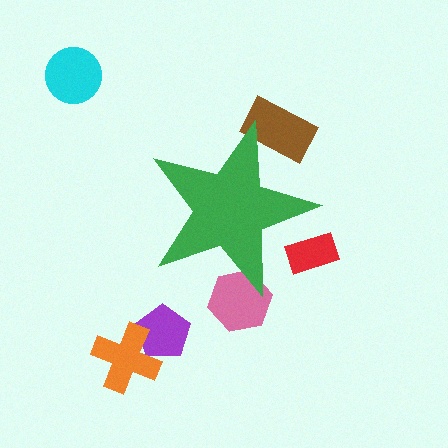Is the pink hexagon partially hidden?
Yes, the pink hexagon is partially hidden behind the green star.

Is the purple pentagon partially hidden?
No, the purple pentagon is fully visible.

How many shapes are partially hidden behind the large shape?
3 shapes are partially hidden.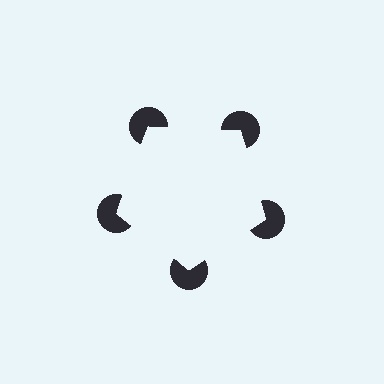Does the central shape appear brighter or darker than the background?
It typically appears slightly brighter than the background, even though no actual brightness change is drawn.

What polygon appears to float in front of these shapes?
An illusory pentagon — its edges are inferred from the aligned wedge cuts in the pac-man discs, not physically drawn.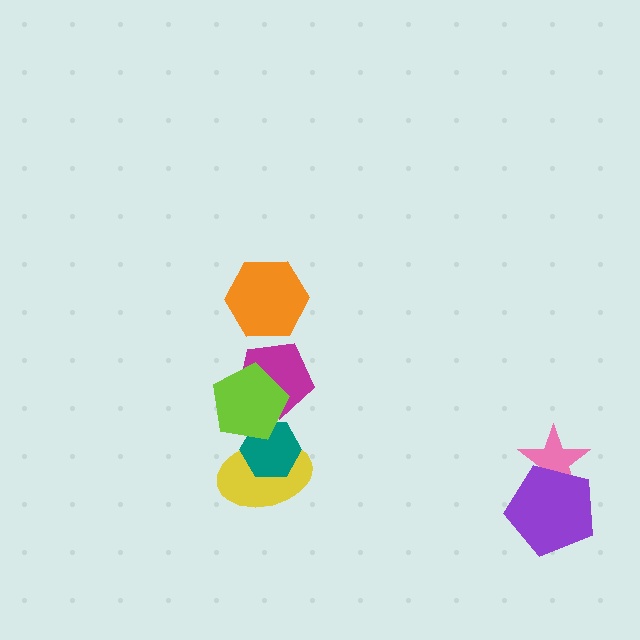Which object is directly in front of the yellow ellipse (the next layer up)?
The teal hexagon is directly in front of the yellow ellipse.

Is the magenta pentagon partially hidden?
Yes, it is partially covered by another shape.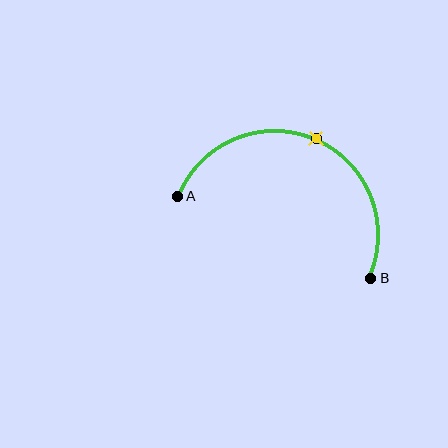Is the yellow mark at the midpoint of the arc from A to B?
Yes. The yellow mark lies on the arc at equal arc-length from both A and B — it is the arc midpoint.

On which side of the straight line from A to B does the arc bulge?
The arc bulges above the straight line connecting A and B.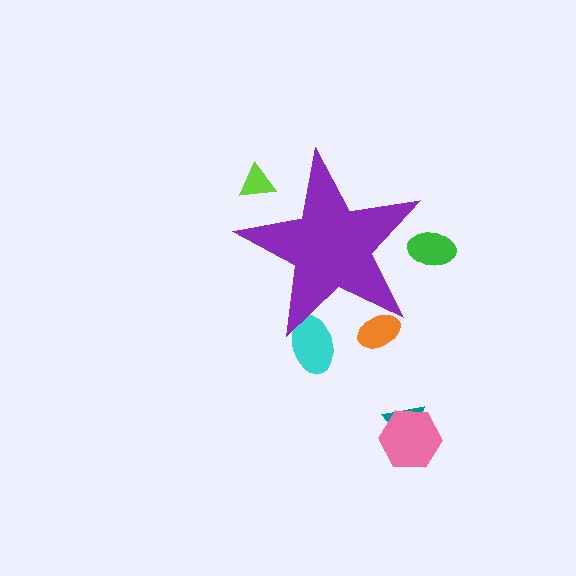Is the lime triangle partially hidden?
Yes, the lime triangle is partially hidden behind the purple star.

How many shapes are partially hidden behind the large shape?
4 shapes are partially hidden.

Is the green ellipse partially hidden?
Yes, the green ellipse is partially hidden behind the purple star.